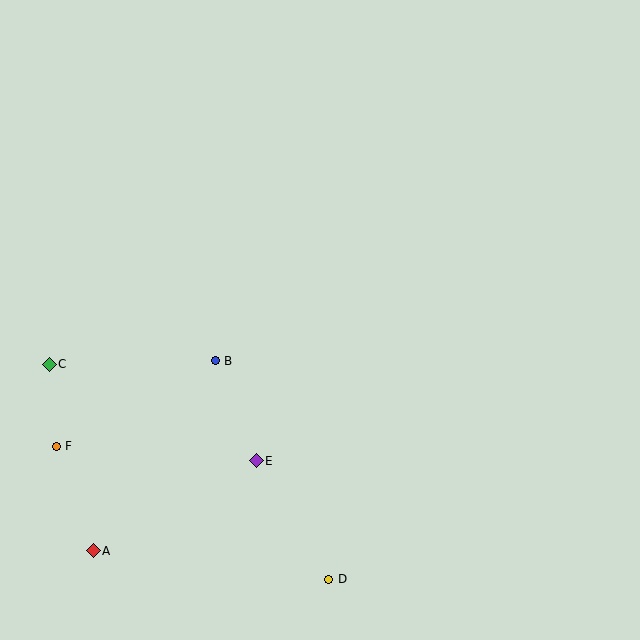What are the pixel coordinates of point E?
Point E is at (256, 461).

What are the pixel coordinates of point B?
Point B is at (215, 361).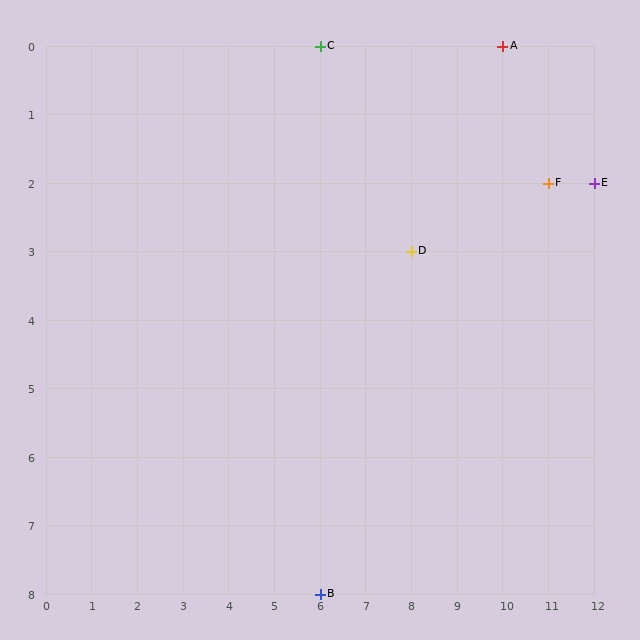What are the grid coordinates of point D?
Point D is at grid coordinates (8, 3).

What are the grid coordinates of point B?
Point B is at grid coordinates (6, 8).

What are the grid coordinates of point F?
Point F is at grid coordinates (11, 2).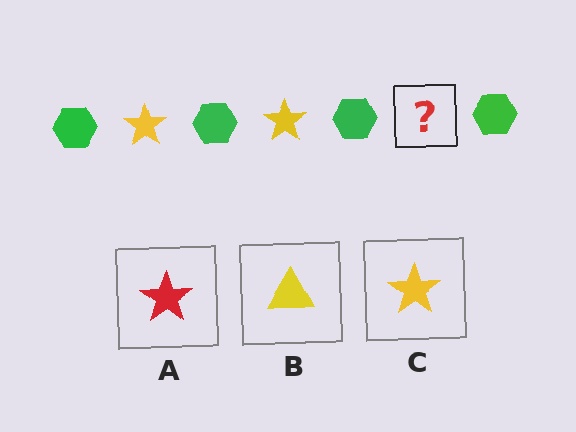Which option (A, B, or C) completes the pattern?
C.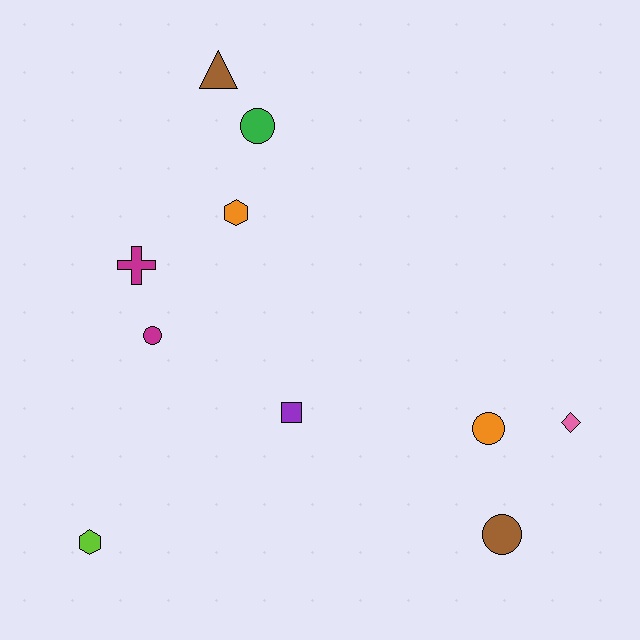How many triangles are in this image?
There is 1 triangle.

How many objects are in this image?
There are 10 objects.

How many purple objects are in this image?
There is 1 purple object.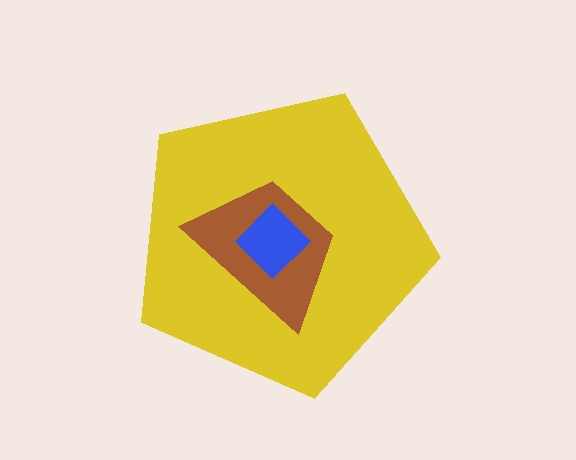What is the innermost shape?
The blue diamond.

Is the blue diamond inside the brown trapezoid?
Yes.